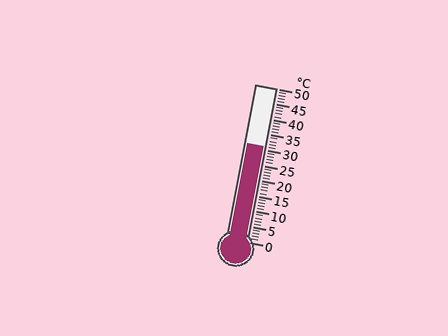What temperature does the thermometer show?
The thermometer shows approximately 31°C.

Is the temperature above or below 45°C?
The temperature is below 45°C.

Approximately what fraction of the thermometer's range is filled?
The thermometer is filled to approximately 60% of its range.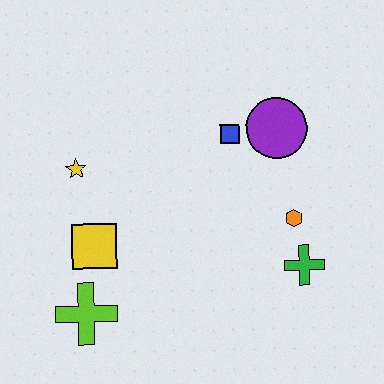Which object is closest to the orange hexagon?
The green cross is closest to the orange hexagon.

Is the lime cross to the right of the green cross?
No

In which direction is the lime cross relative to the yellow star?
The lime cross is below the yellow star.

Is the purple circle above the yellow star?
Yes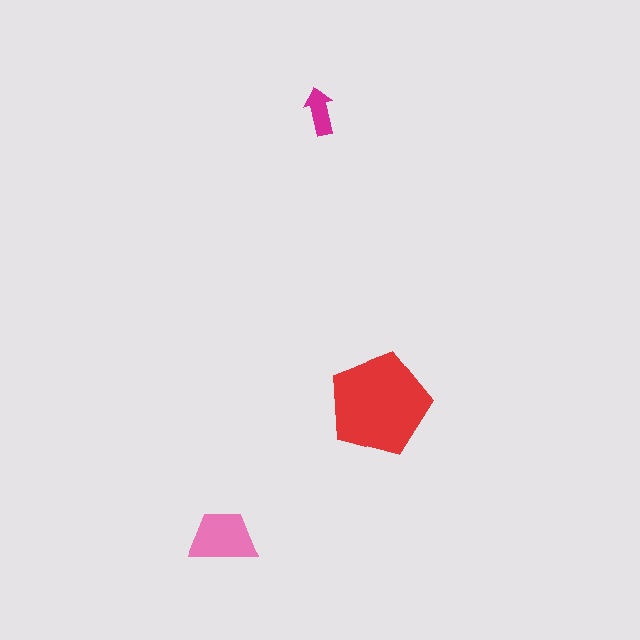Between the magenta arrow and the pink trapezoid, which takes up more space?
The pink trapezoid.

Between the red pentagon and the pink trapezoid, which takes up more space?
The red pentagon.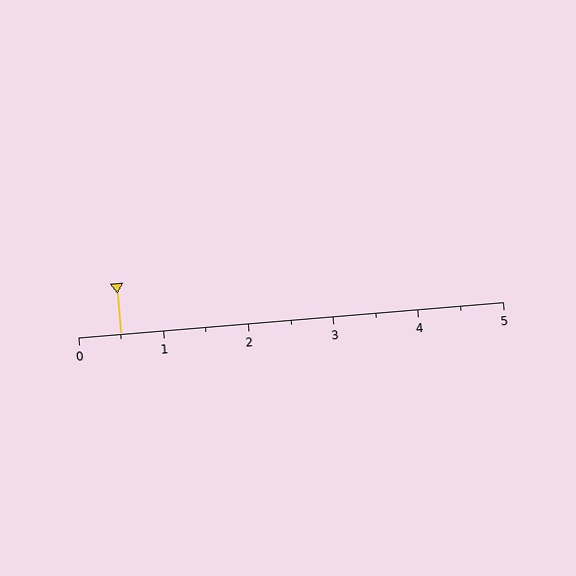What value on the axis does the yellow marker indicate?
The marker indicates approximately 0.5.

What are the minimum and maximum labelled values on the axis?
The axis runs from 0 to 5.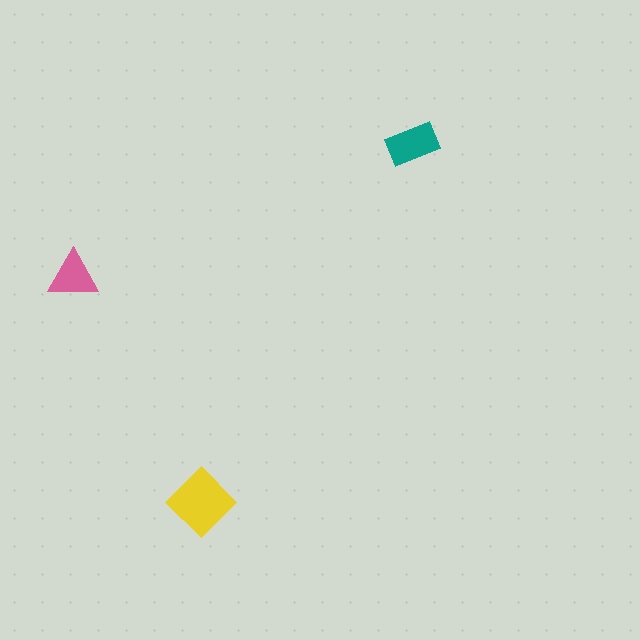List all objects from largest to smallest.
The yellow diamond, the teal rectangle, the pink triangle.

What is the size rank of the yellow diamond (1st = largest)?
1st.